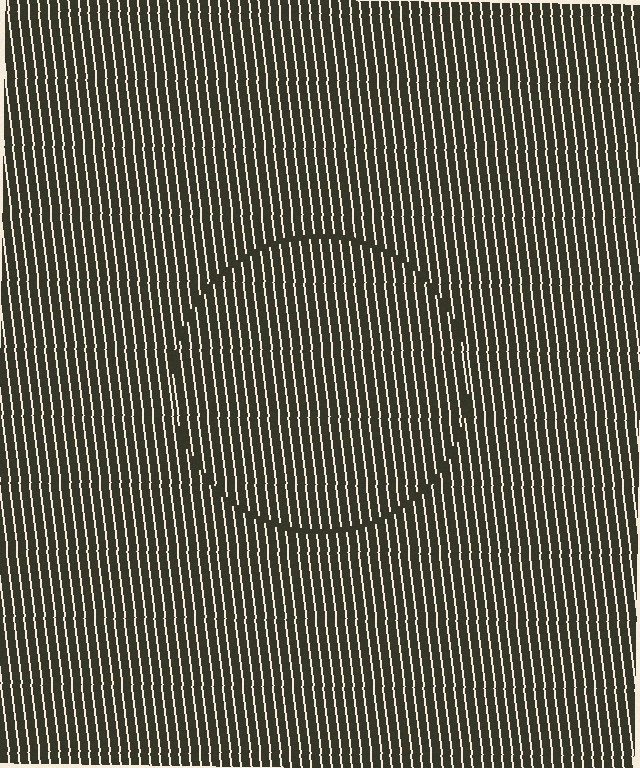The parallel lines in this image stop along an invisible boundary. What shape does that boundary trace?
An illusory circle. The interior of the shape contains the same grating, shifted by half a period — the contour is defined by the phase discontinuity where line-ends from the inner and outer gratings abut.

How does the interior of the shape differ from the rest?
The interior of the shape contains the same grating, shifted by half a period — the contour is defined by the phase discontinuity where line-ends from the inner and outer gratings abut.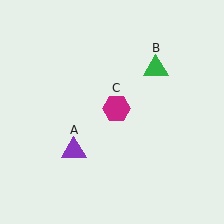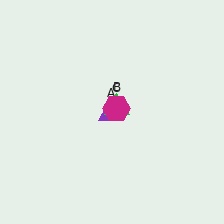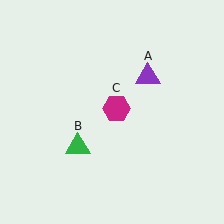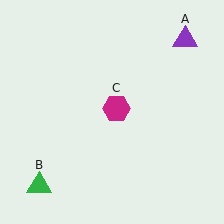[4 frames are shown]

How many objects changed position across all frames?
2 objects changed position: purple triangle (object A), green triangle (object B).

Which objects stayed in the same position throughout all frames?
Magenta hexagon (object C) remained stationary.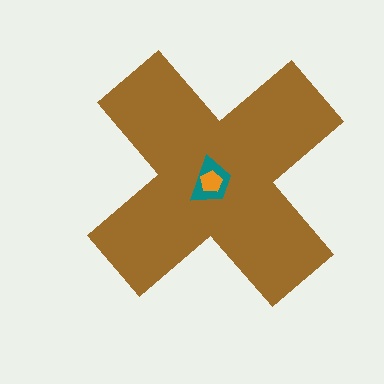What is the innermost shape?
The orange pentagon.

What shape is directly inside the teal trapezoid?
The orange pentagon.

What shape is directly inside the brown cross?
The teal trapezoid.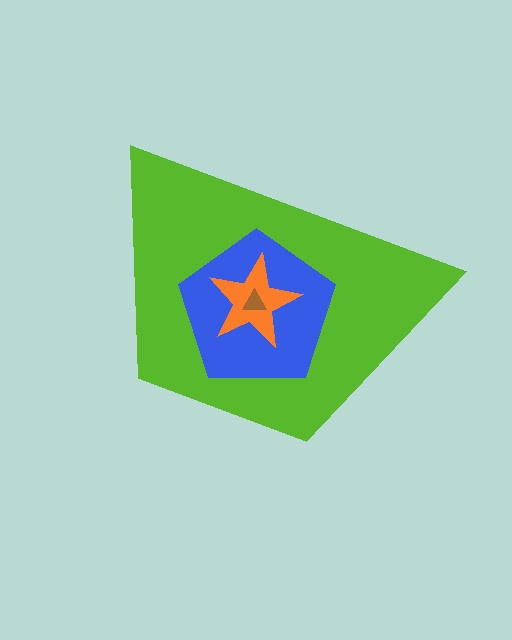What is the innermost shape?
The brown triangle.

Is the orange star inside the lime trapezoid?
Yes.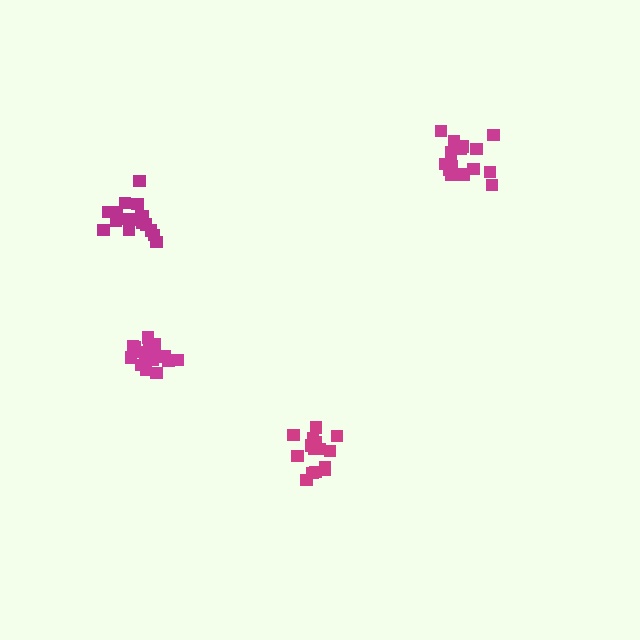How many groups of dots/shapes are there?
There are 4 groups.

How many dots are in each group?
Group 1: 16 dots, Group 2: 17 dots, Group 3: 15 dots, Group 4: 16 dots (64 total).